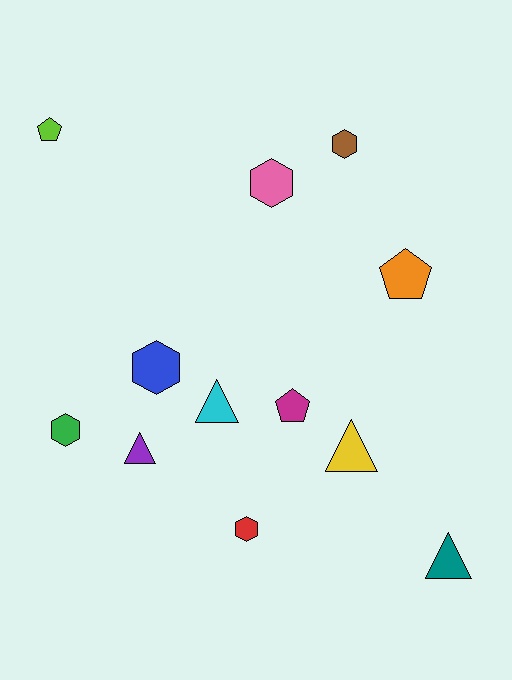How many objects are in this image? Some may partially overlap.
There are 12 objects.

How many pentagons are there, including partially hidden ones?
There are 3 pentagons.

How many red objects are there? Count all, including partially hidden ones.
There is 1 red object.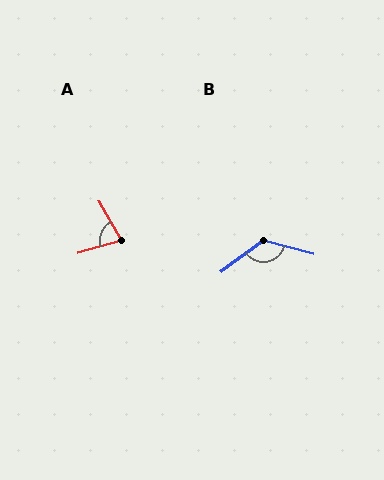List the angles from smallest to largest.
A (77°), B (129°).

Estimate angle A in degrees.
Approximately 77 degrees.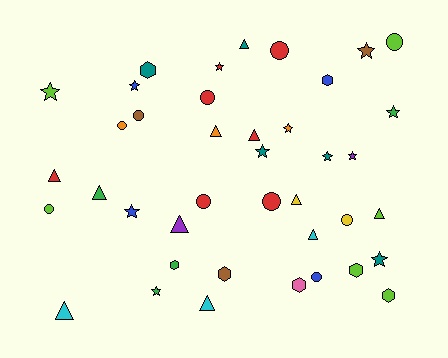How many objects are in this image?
There are 40 objects.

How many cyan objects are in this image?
There are 3 cyan objects.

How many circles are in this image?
There are 10 circles.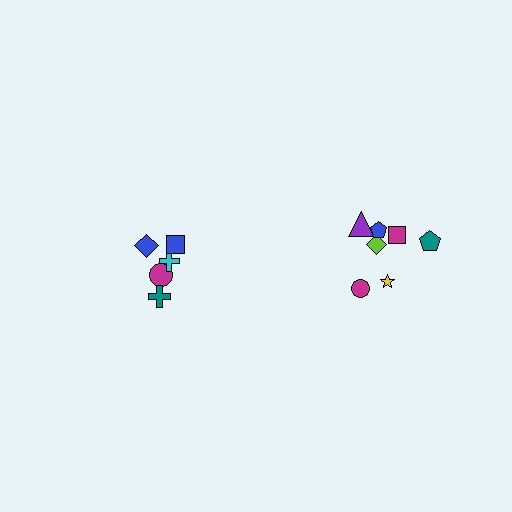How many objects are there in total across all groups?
There are 12 objects.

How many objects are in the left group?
There are 5 objects.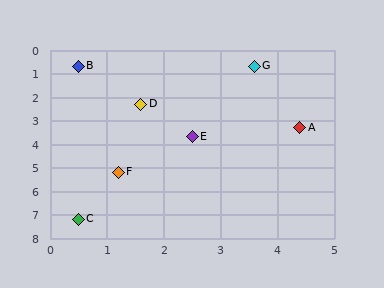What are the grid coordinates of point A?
Point A is at approximately (4.4, 3.3).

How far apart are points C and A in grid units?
Points C and A are about 5.5 grid units apart.